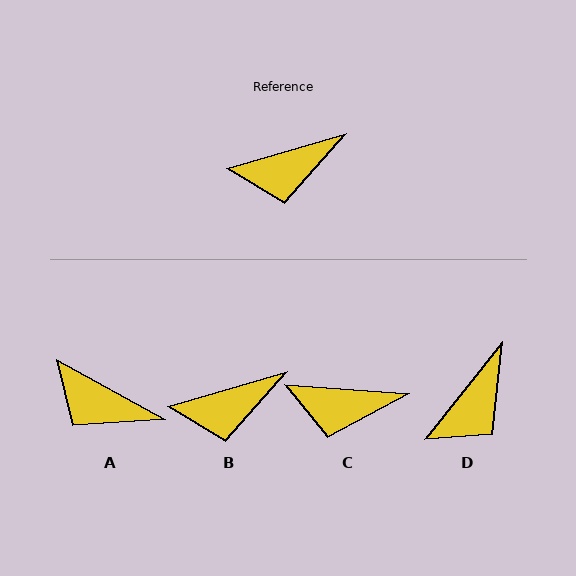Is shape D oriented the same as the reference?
No, it is off by about 36 degrees.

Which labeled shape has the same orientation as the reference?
B.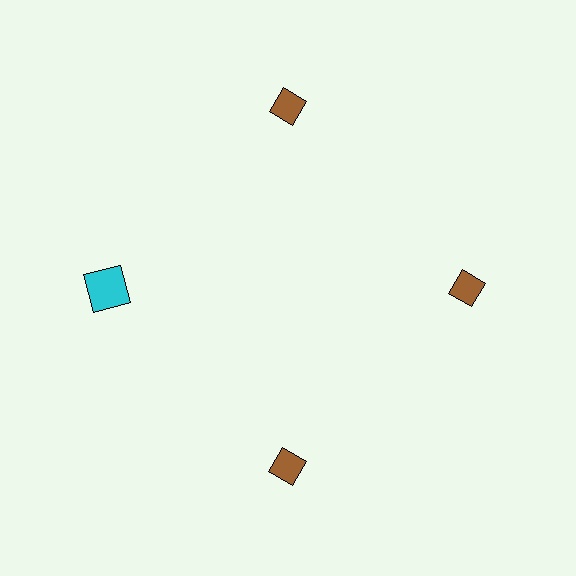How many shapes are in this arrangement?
There are 4 shapes arranged in a ring pattern.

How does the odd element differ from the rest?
It differs in both color (cyan instead of brown) and shape (square instead of diamond).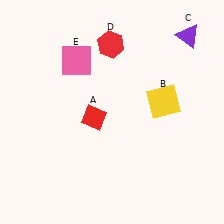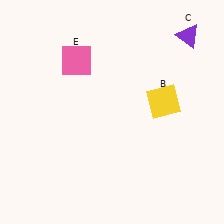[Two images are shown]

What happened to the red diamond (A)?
The red diamond (A) was removed in Image 2. It was in the bottom-left area of Image 1.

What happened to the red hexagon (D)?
The red hexagon (D) was removed in Image 2. It was in the top-left area of Image 1.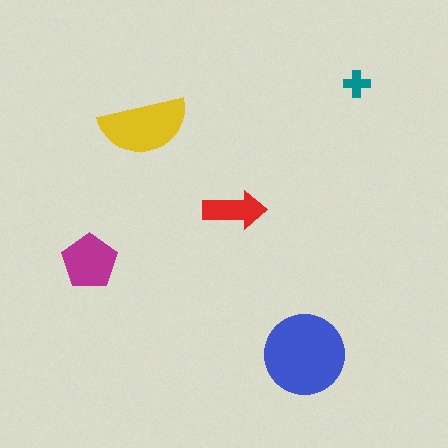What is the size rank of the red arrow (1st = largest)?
4th.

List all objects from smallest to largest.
The teal cross, the red arrow, the magenta pentagon, the yellow semicircle, the blue circle.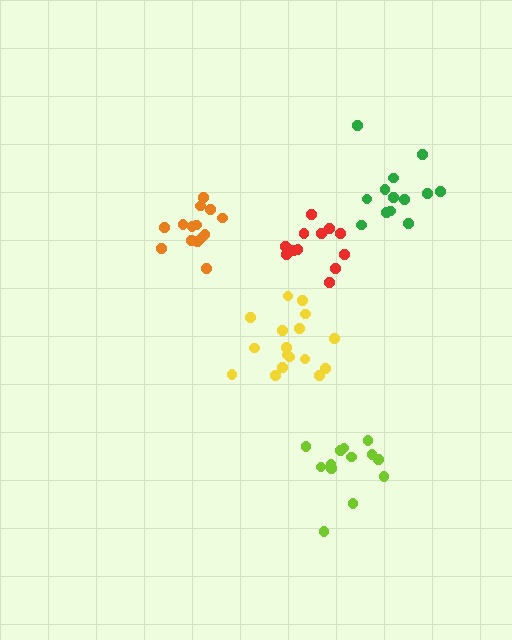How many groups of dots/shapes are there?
There are 5 groups.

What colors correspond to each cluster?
The clusters are colored: orange, lime, yellow, red, green.